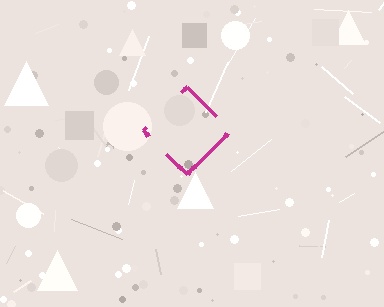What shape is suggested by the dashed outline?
The dashed outline suggests a diamond.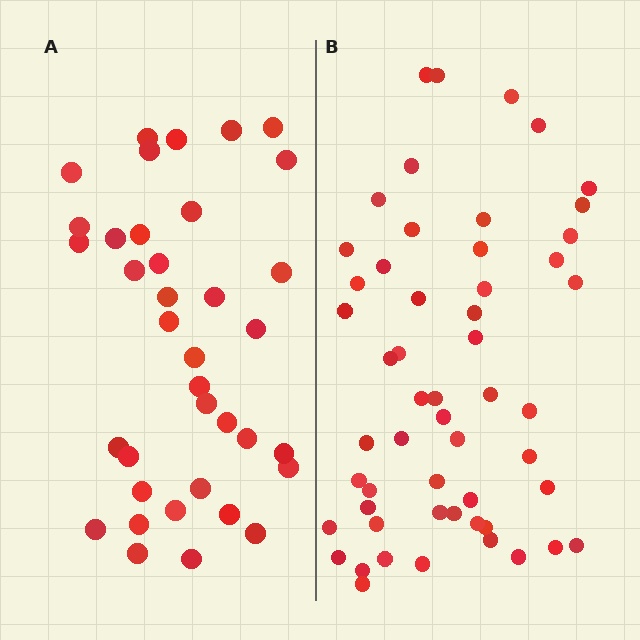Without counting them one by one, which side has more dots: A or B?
Region B (the right region) has more dots.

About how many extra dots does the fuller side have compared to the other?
Region B has approximately 15 more dots than region A.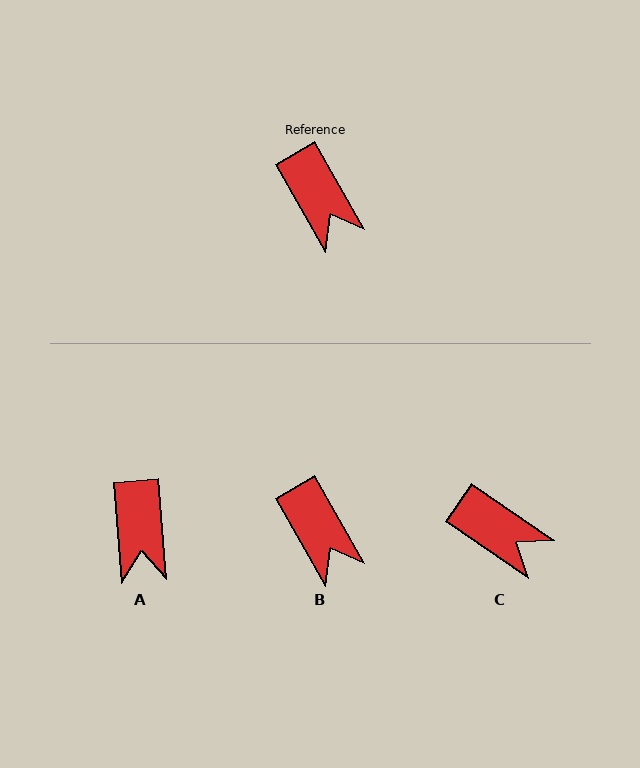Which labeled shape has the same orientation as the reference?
B.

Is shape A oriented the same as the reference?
No, it is off by about 25 degrees.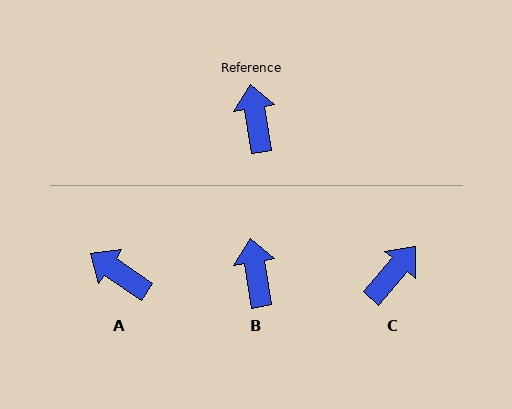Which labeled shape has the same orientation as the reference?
B.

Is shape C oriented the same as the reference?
No, it is off by about 50 degrees.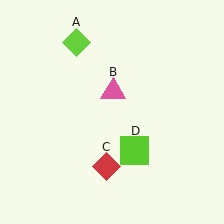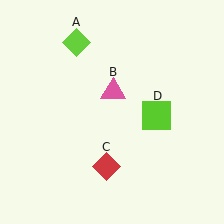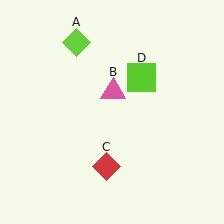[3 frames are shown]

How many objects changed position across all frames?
1 object changed position: lime square (object D).